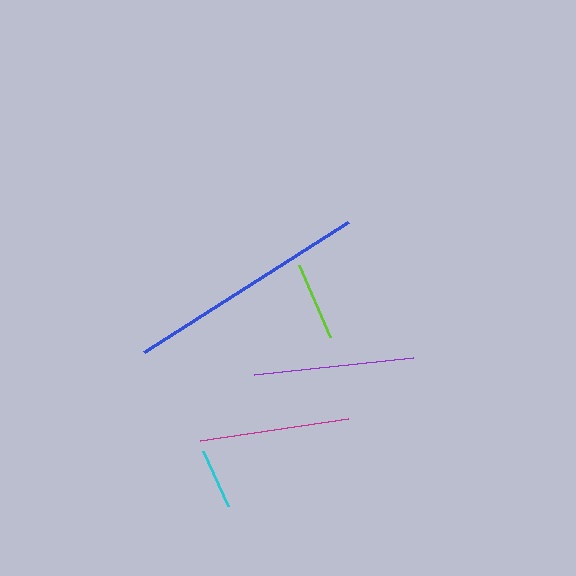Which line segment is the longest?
The blue line is the longest at approximately 242 pixels.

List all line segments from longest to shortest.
From longest to shortest: blue, purple, magenta, lime, cyan.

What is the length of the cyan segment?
The cyan segment is approximately 60 pixels long.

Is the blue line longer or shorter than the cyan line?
The blue line is longer than the cyan line.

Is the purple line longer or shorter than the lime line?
The purple line is longer than the lime line.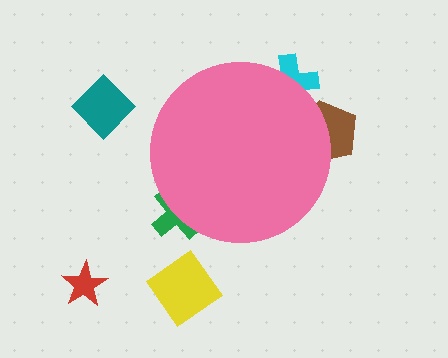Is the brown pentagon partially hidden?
Yes, the brown pentagon is partially hidden behind the pink circle.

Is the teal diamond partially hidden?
No, the teal diamond is fully visible.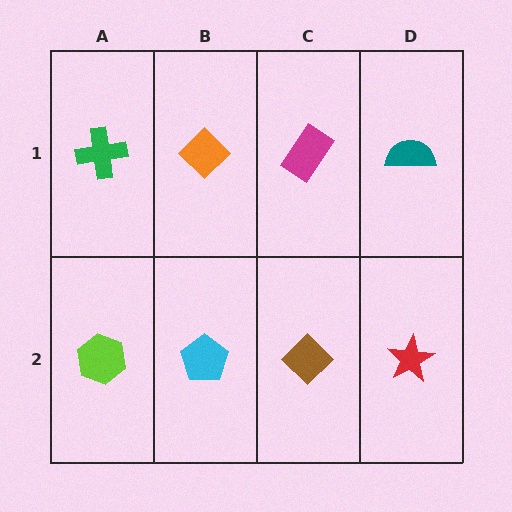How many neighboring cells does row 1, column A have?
2.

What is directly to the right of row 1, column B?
A magenta rectangle.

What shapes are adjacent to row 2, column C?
A magenta rectangle (row 1, column C), a cyan pentagon (row 2, column B), a red star (row 2, column D).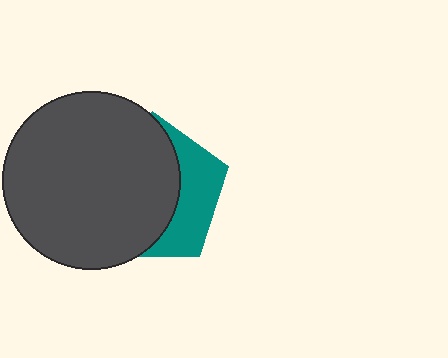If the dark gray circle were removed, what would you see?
You would see the complete teal pentagon.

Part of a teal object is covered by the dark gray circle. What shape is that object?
It is a pentagon.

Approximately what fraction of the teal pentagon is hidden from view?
Roughly 66% of the teal pentagon is hidden behind the dark gray circle.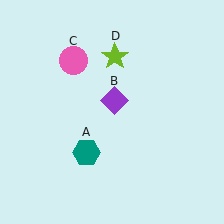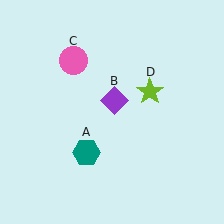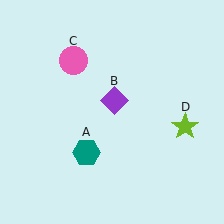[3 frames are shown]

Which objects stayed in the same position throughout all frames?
Teal hexagon (object A) and purple diamond (object B) and pink circle (object C) remained stationary.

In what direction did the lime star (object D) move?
The lime star (object D) moved down and to the right.